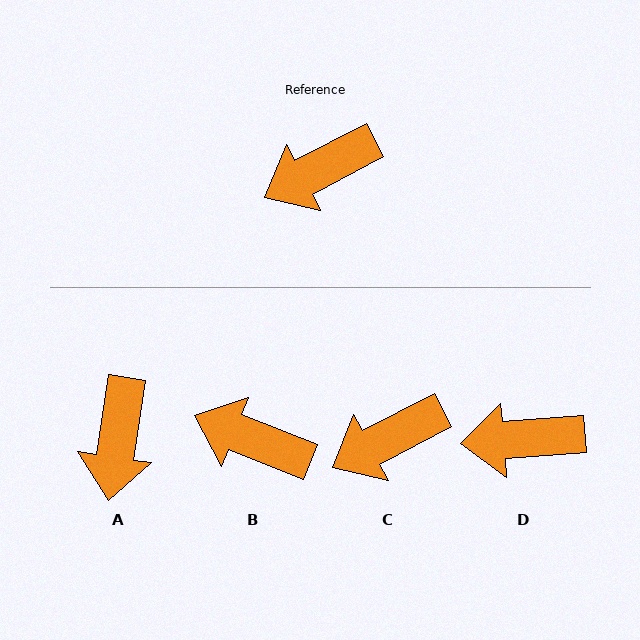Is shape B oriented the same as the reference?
No, it is off by about 49 degrees.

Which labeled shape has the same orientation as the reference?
C.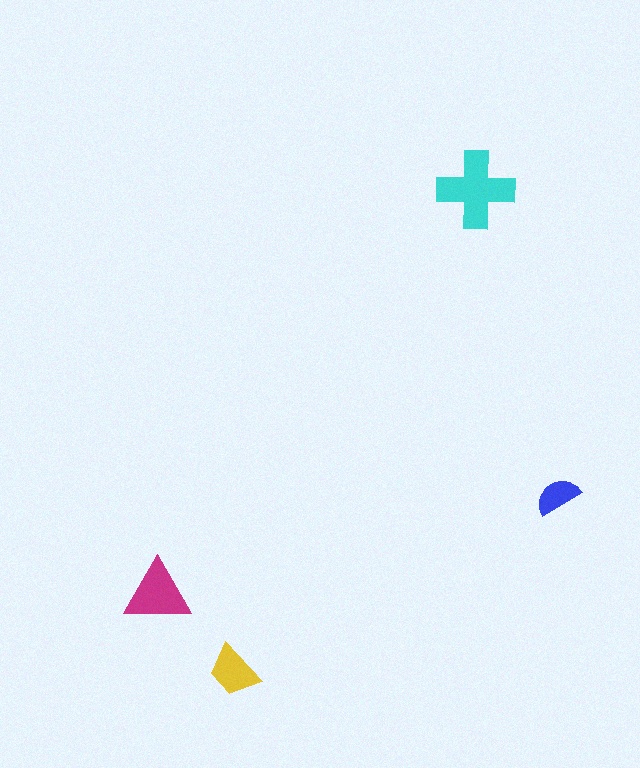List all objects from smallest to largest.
The blue semicircle, the yellow trapezoid, the magenta triangle, the cyan cross.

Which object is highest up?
The cyan cross is topmost.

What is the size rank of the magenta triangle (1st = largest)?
2nd.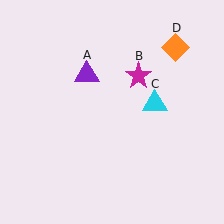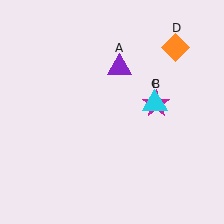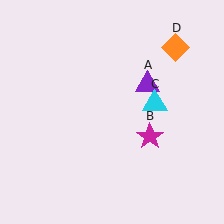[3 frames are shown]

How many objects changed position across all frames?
2 objects changed position: purple triangle (object A), magenta star (object B).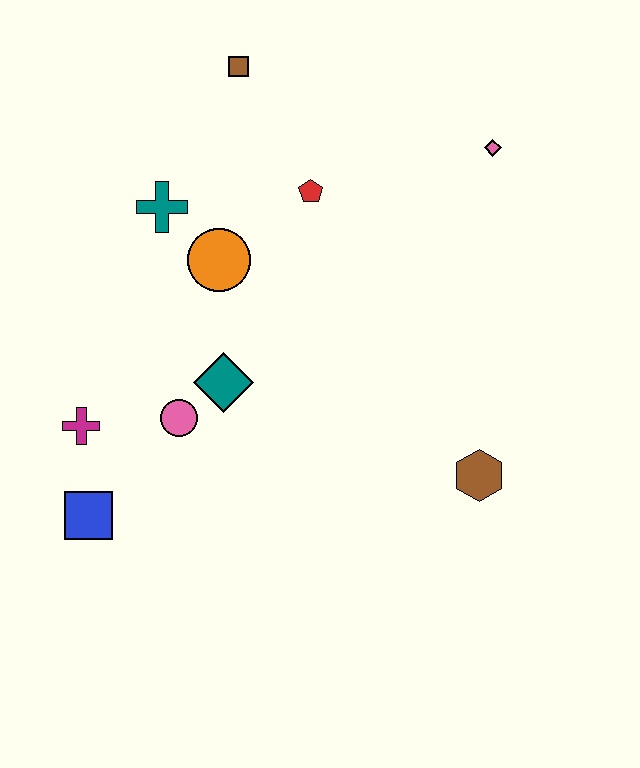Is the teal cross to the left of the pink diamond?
Yes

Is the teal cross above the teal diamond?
Yes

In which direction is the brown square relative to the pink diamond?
The brown square is to the left of the pink diamond.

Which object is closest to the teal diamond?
The pink circle is closest to the teal diamond.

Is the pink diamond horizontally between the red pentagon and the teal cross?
No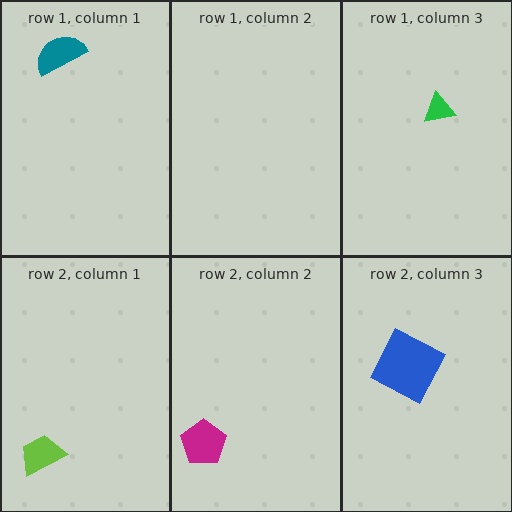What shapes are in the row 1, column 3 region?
The green triangle.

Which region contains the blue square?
The row 2, column 3 region.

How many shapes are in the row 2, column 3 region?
1.